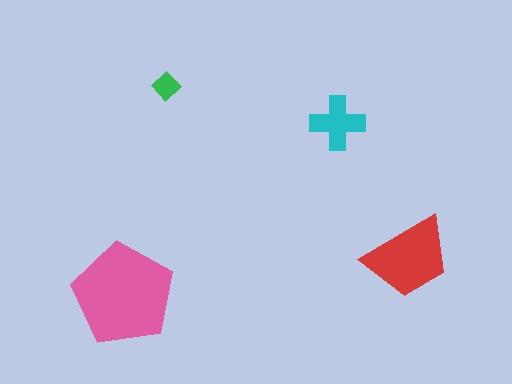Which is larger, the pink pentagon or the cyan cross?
The pink pentagon.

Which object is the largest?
The pink pentagon.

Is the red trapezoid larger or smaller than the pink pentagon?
Smaller.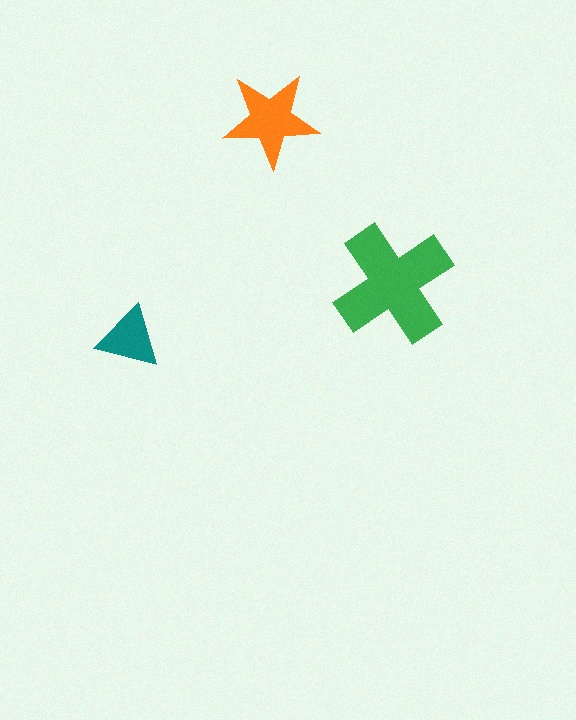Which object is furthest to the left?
The teal triangle is leftmost.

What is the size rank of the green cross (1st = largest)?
1st.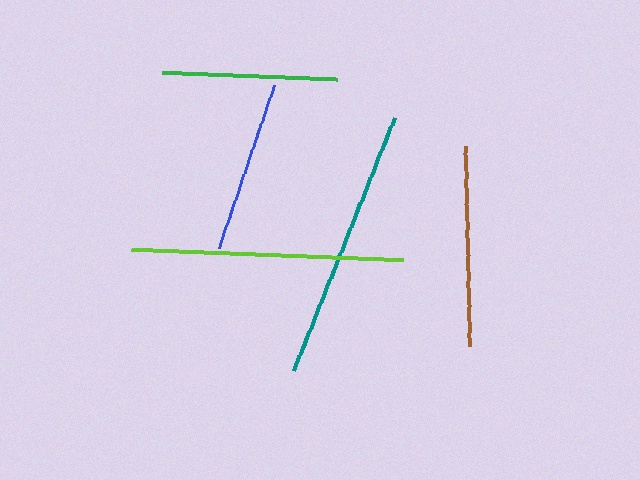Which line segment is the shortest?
The blue line is the shortest at approximately 172 pixels.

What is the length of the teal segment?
The teal segment is approximately 272 pixels long.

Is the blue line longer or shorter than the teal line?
The teal line is longer than the blue line.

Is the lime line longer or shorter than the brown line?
The lime line is longer than the brown line.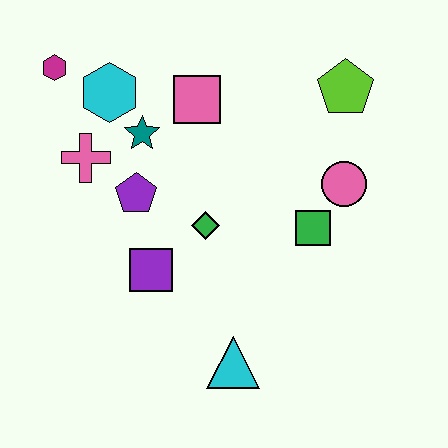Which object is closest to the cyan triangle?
The purple square is closest to the cyan triangle.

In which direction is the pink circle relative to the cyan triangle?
The pink circle is above the cyan triangle.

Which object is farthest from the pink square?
The cyan triangle is farthest from the pink square.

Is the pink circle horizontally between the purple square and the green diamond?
No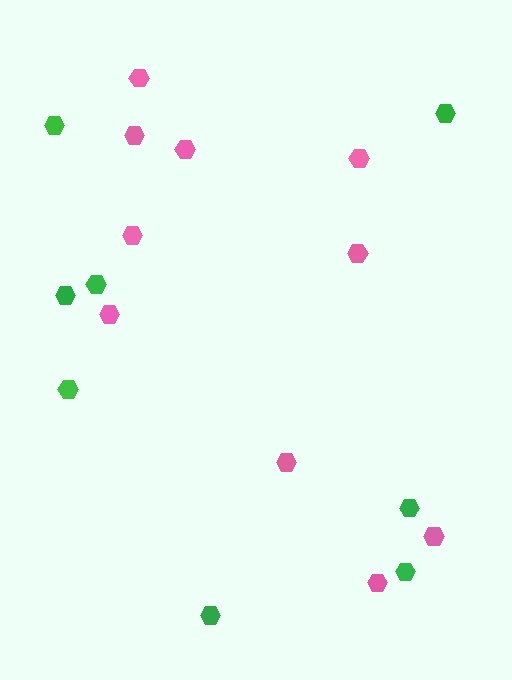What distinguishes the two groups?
There are 2 groups: one group of pink hexagons (10) and one group of green hexagons (8).